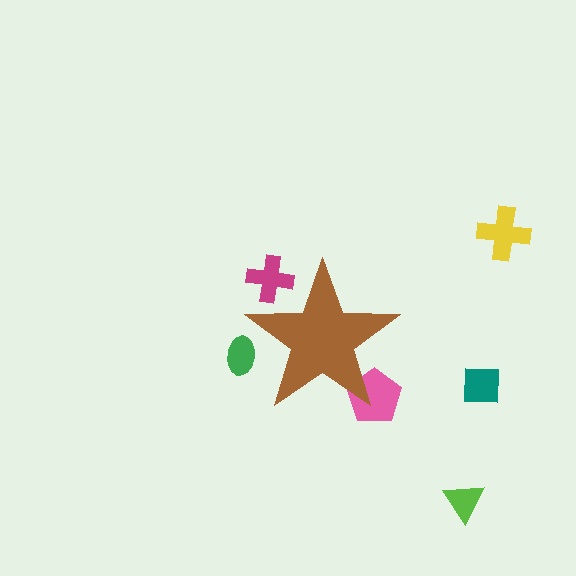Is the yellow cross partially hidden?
No, the yellow cross is fully visible.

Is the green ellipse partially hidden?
Yes, the green ellipse is partially hidden behind the brown star.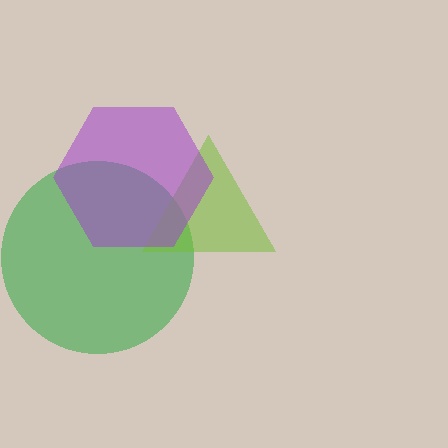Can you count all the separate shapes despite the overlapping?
Yes, there are 3 separate shapes.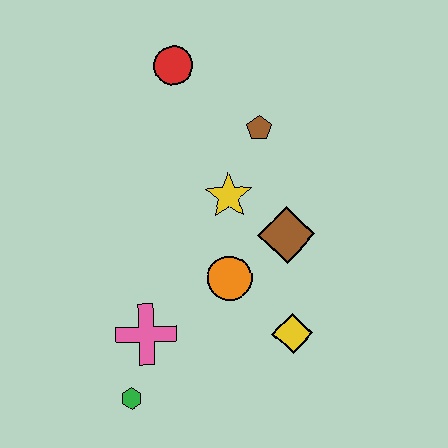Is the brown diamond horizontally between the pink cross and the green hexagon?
No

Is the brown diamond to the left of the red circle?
No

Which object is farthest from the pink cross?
The red circle is farthest from the pink cross.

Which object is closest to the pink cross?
The green hexagon is closest to the pink cross.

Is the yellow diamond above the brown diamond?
No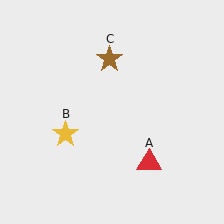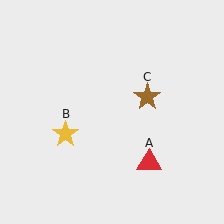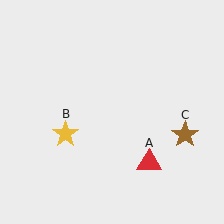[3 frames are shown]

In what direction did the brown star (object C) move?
The brown star (object C) moved down and to the right.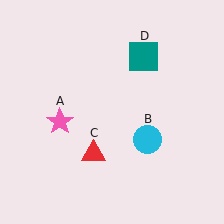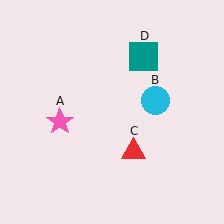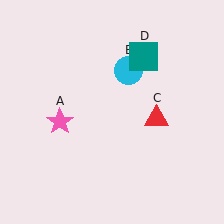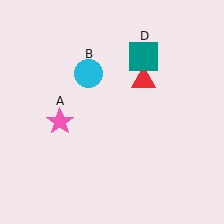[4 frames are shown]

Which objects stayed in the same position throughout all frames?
Pink star (object A) and teal square (object D) remained stationary.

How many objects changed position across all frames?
2 objects changed position: cyan circle (object B), red triangle (object C).